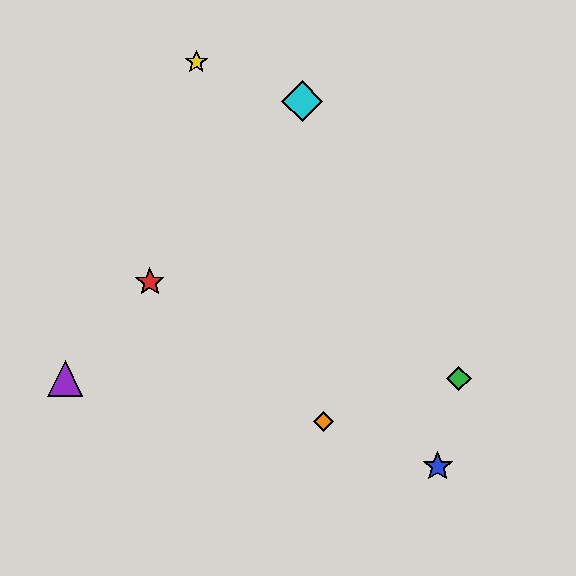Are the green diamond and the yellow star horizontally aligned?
No, the green diamond is at y≈379 and the yellow star is at y≈62.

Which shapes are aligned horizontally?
The green diamond, the purple triangle are aligned horizontally.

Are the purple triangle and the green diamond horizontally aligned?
Yes, both are at y≈379.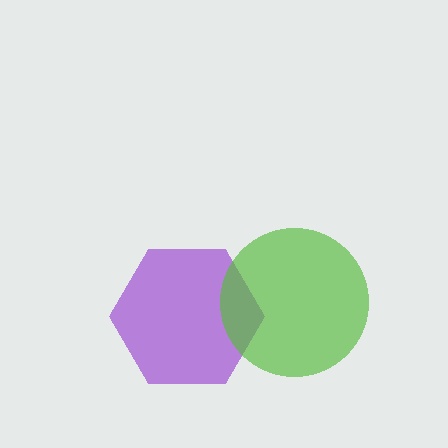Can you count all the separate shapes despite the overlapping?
Yes, there are 2 separate shapes.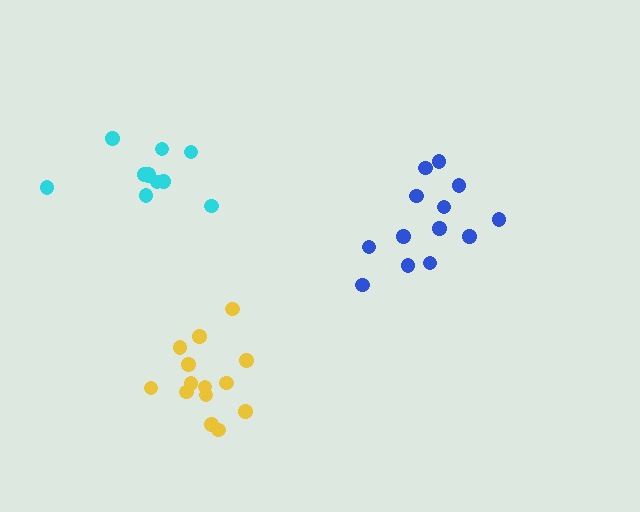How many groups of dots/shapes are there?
There are 3 groups.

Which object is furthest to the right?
The blue cluster is rightmost.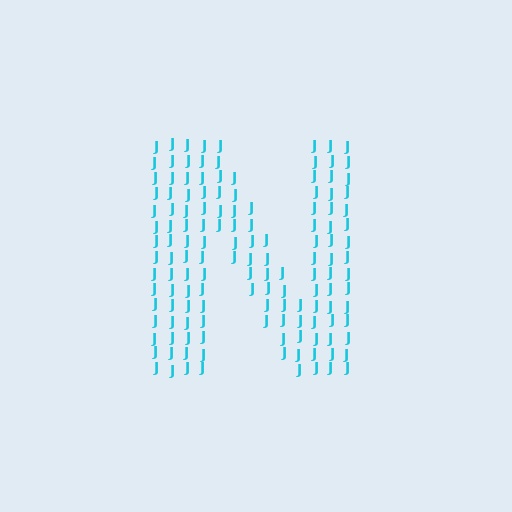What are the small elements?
The small elements are letter J's.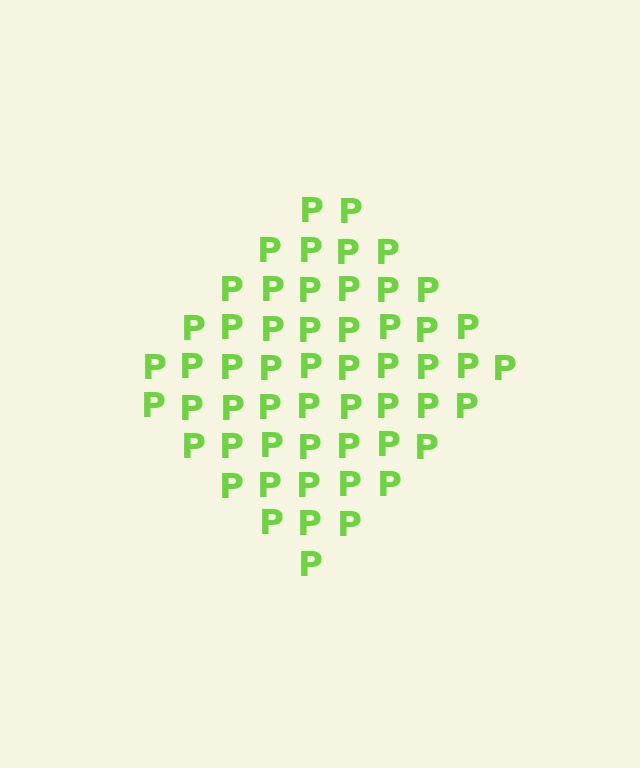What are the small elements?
The small elements are letter P's.